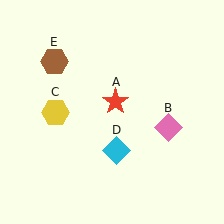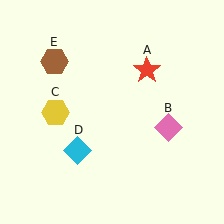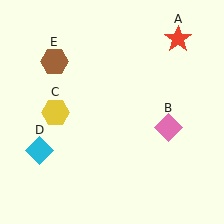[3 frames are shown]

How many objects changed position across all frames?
2 objects changed position: red star (object A), cyan diamond (object D).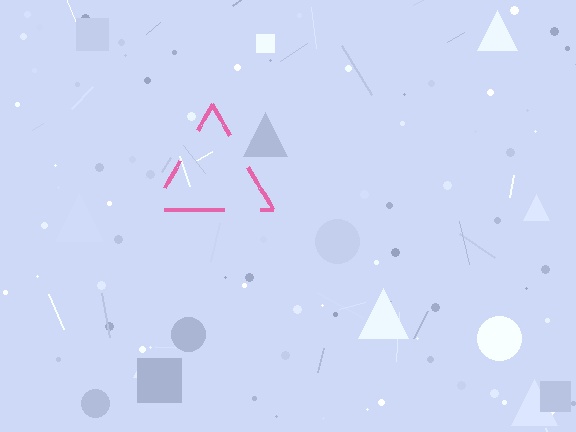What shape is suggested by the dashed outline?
The dashed outline suggests a triangle.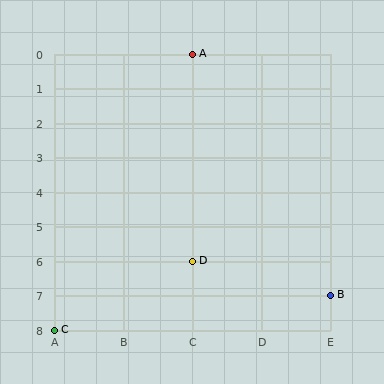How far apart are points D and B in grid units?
Points D and B are 2 columns and 1 row apart (about 2.2 grid units diagonally).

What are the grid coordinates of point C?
Point C is at grid coordinates (A, 8).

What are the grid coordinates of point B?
Point B is at grid coordinates (E, 7).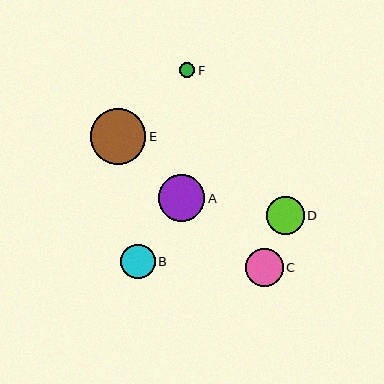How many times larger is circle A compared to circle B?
Circle A is approximately 1.3 times the size of circle B.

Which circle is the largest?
Circle E is the largest with a size of approximately 56 pixels.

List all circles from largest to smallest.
From largest to smallest: E, A, D, C, B, F.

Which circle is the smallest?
Circle F is the smallest with a size of approximately 15 pixels.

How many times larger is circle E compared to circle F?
Circle E is approximately 3.7 times the size of circle F.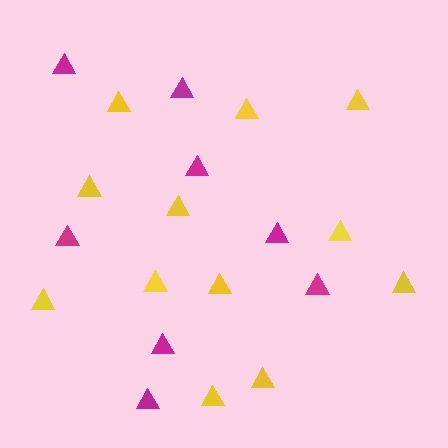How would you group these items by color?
There are 2 groups: one group of magenta triangles (8) and one group of yellow triangles (12).